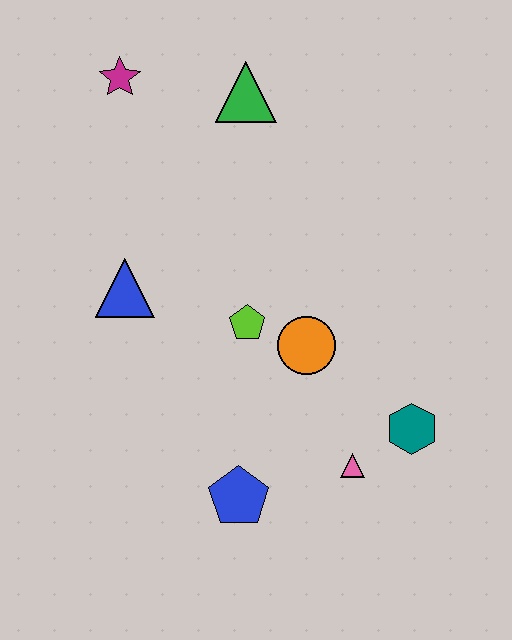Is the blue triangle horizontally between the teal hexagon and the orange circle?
No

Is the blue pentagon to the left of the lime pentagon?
Yes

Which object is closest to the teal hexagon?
The pink triangle is closest to the teal hexagon.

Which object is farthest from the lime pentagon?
The magenta star is farthest from the lime pentagon.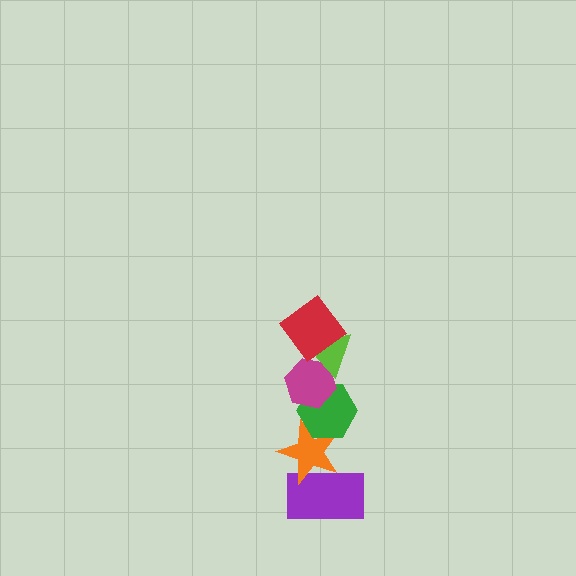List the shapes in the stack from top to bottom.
From top to bottom: the red diamond, the lime triangle, the magenta hexagon, the green hexagon, the orange star, the purple rectangle.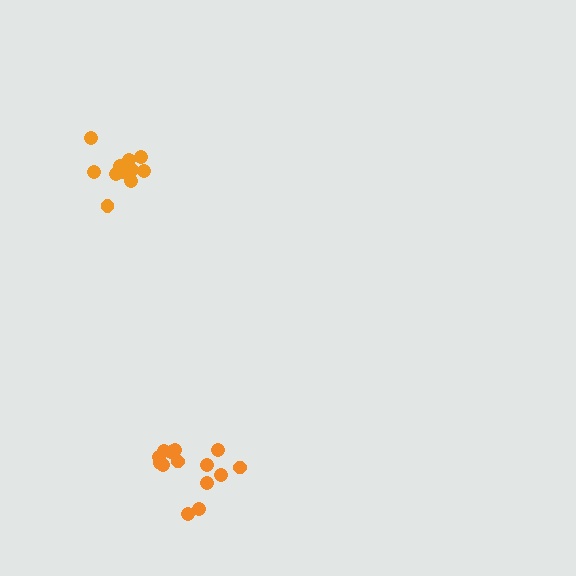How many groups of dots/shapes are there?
There are 2 groups.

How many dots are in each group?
Group 1: 11 dots, Group 2: 14 dots (25 total).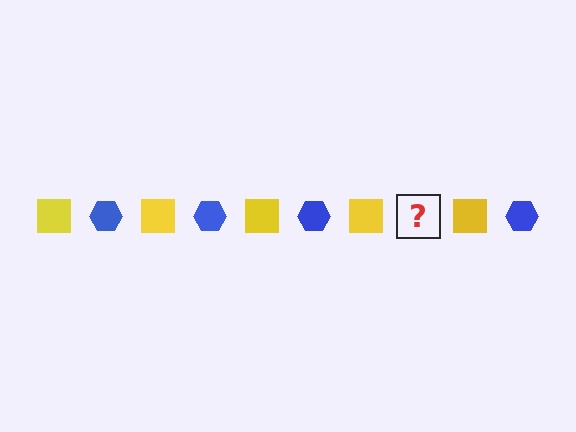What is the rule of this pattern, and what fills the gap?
The rule is that the pattern alternates between yellow square and blue hexagon. The gap should be filled with a blue hexagon.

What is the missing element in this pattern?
The missing element is a blue hexagon.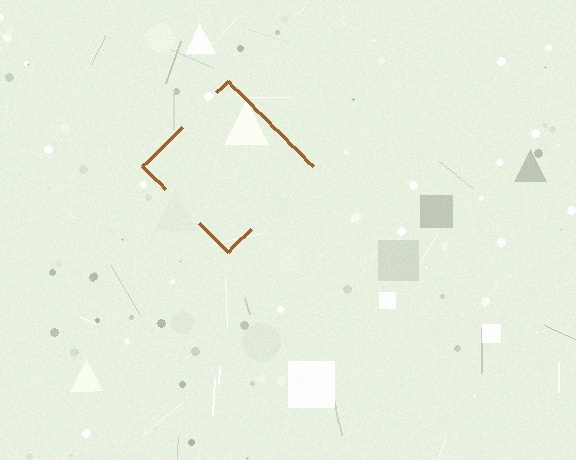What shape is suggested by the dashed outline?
The dashed outline suggests a diamond.